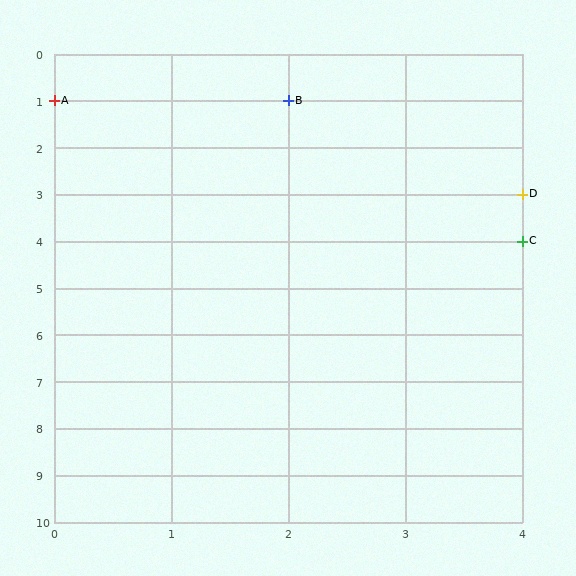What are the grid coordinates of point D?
Point D is at grid coordinates (4, 3).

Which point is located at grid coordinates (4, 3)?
Point D is at (4, 3).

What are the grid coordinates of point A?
Point A is at grid coordinates (0, 1).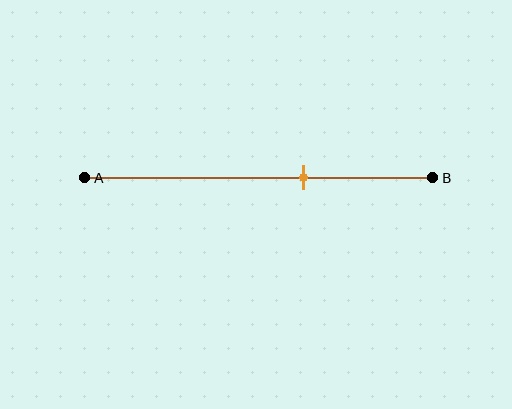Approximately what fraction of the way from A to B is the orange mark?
The orange mark is approximately 65% of the way from A to B.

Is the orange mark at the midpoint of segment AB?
No, the mark is at about 65% from A, not at the 50% midpoint.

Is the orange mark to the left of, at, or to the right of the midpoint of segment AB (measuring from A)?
The orange mark is to the right of the midpoint of segment AB.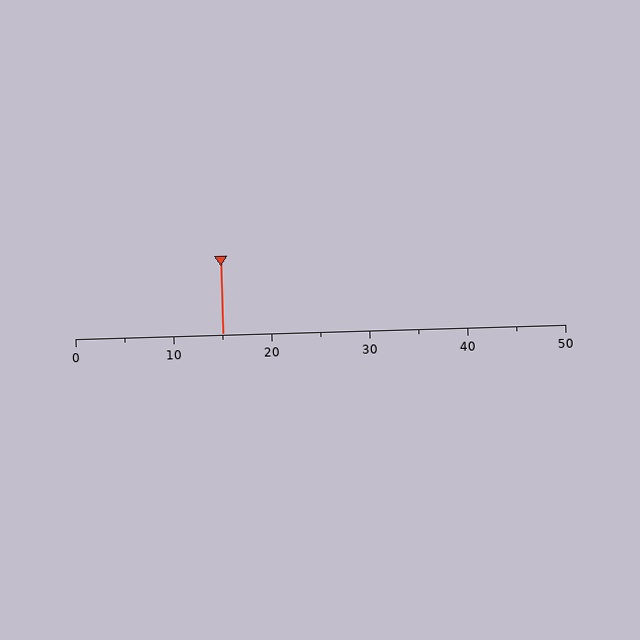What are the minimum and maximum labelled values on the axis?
The axis runs from 0 to 50.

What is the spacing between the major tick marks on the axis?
The major ticks are spaced 10 apart.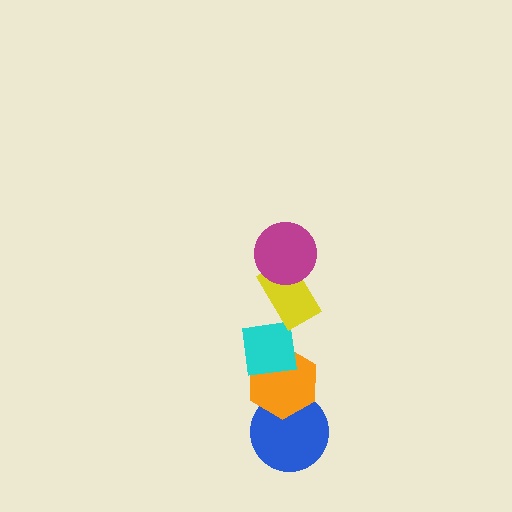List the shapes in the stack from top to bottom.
From top to bottom: the magenta circle, the yellow rectangle, the cyan square, the orange hexagon, the blue circle.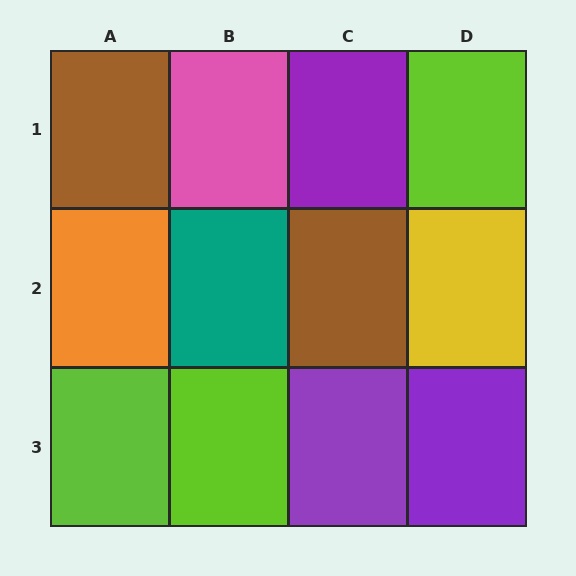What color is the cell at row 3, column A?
Lime.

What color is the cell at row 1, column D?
Lime.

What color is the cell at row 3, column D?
Purple.